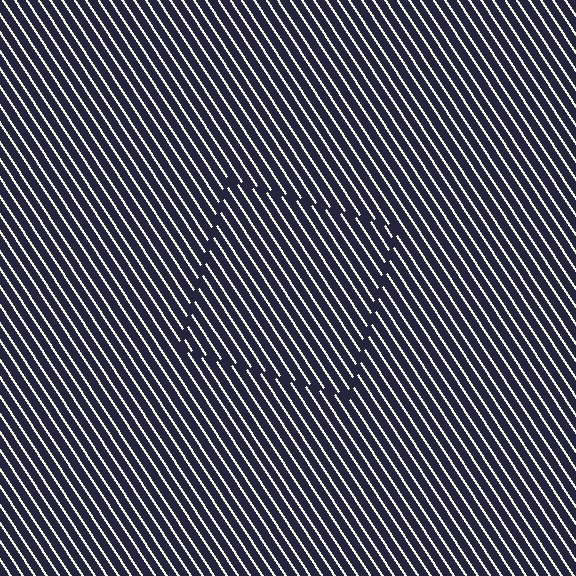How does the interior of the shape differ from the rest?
The interior of the shape contains the same grating, shifted by half a period — the contour is defined by the phase discontinuity where line-ends from the inner and outer gratings abut.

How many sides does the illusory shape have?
4 sides — the line-ends trace a square.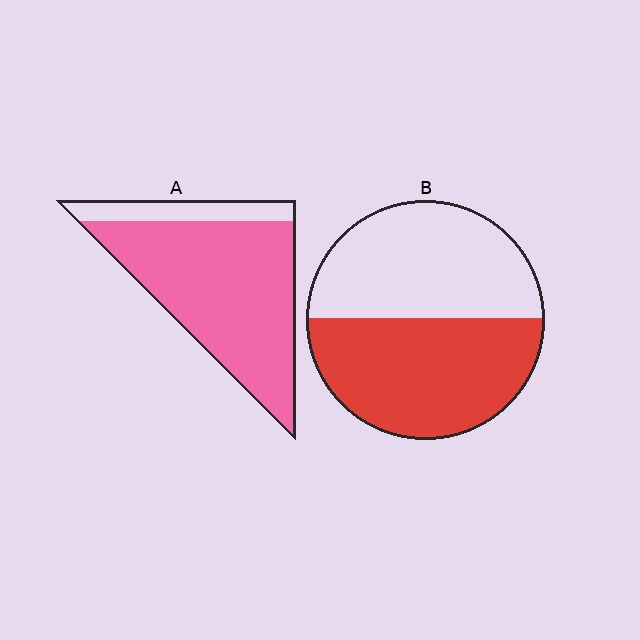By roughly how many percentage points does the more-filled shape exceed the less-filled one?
By roughly 30 percentage points (A over B).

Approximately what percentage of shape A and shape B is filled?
A is approximately 85% and B is approximately 50%.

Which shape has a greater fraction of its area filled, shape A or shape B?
Shape A.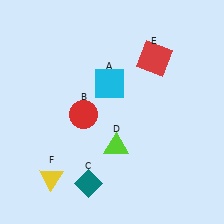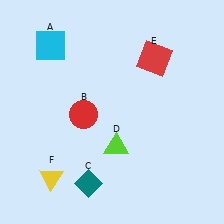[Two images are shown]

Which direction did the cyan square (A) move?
The cyan square (A) moved left.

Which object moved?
The cyan square (A) moved left.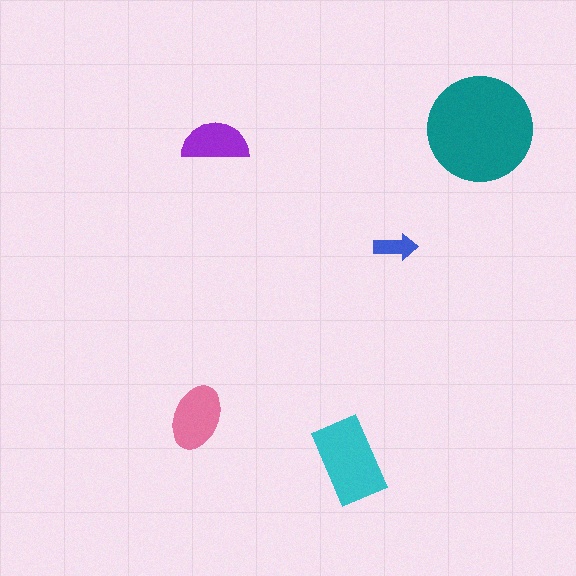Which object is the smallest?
The blue arrow.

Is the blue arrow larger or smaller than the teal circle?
Smaller.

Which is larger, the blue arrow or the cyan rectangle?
The cyan rectangle.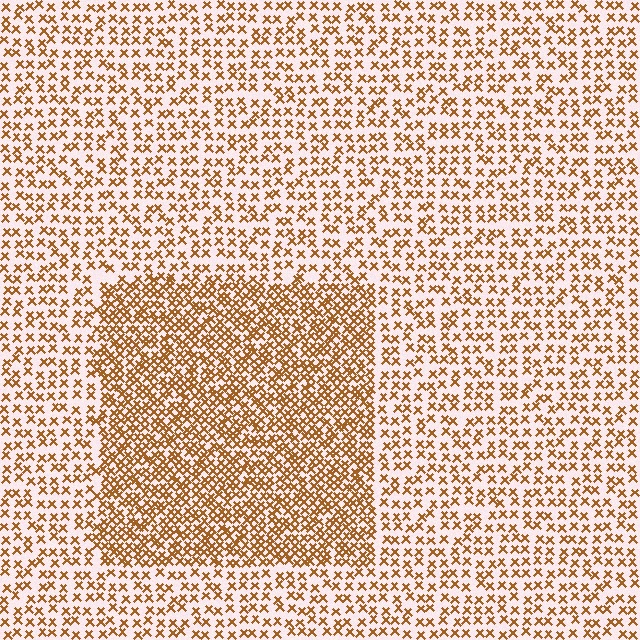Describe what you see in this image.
The image contains small brown elements arranged at two different densities. A rectangle-shaped region is visible where the elements are more densely packed than the surrounding area.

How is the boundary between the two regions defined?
The boundary is defined by a change in element density (approximately 2.0x ratio). All elements are the same color, size, and shape.